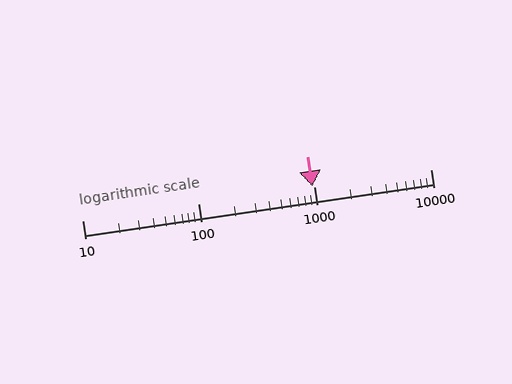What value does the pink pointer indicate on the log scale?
The pointer indicates approximately 950.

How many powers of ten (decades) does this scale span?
The scale spans 3 decades, from 10 to 10000.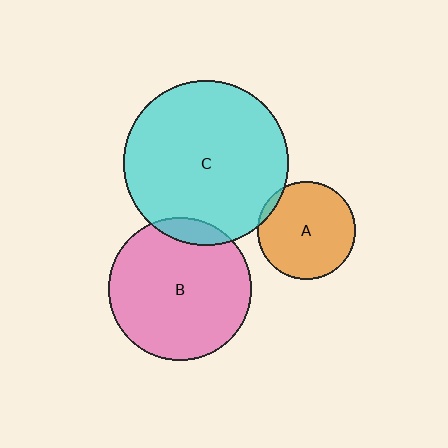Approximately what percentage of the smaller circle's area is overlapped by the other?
Approximately 5%.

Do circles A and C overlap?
Yes.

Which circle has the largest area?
Circle C (cyan).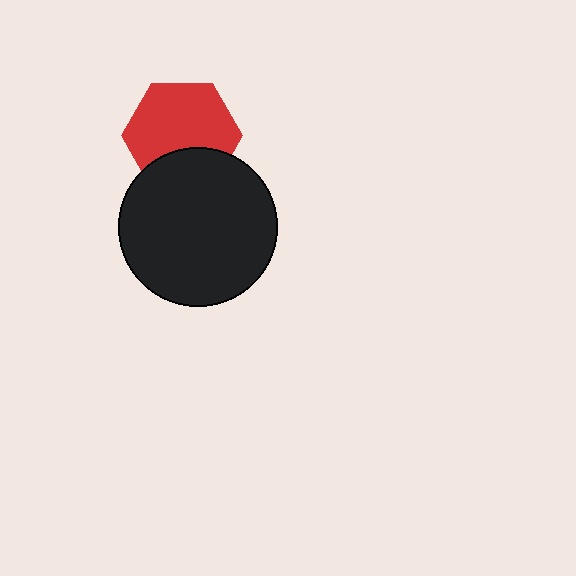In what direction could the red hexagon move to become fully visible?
The red hexagon could move up. That would shift it out from behind the black circle entirely.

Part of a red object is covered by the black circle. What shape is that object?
It is a hexagon.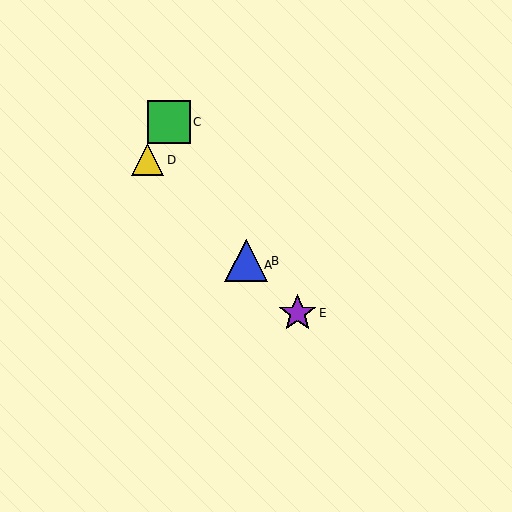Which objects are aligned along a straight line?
Objects A, B, D, E are aligned along a straight line.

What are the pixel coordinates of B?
Object B is at (246, 261).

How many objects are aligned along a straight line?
4 objects (A, B, D, E) are aligned along a straight line.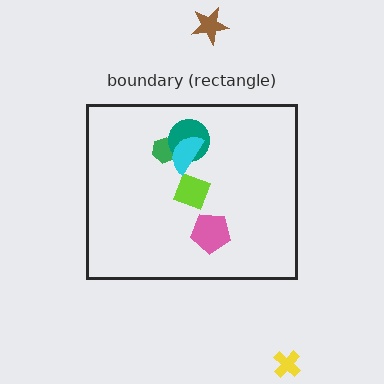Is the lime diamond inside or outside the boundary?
Inside.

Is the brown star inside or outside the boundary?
Outside.